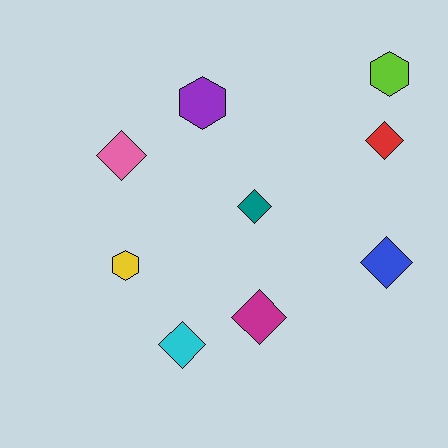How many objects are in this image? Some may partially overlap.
There are 9 objects.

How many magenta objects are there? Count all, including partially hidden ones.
There is 1 magenta object.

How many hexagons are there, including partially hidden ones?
There are 3 hexagons.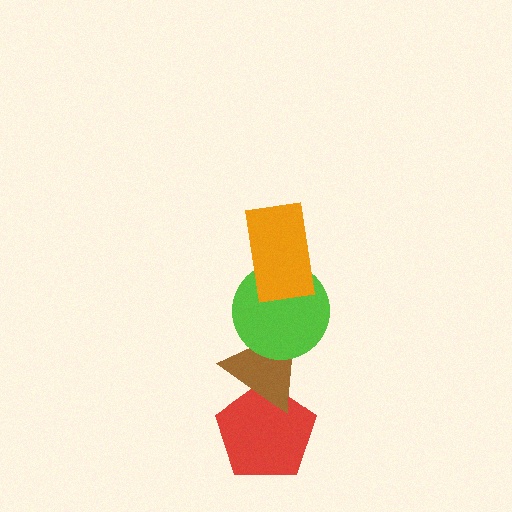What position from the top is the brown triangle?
The brown triangle is 3rd from the top.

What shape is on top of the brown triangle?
The lime circle is on top of the brown triangle.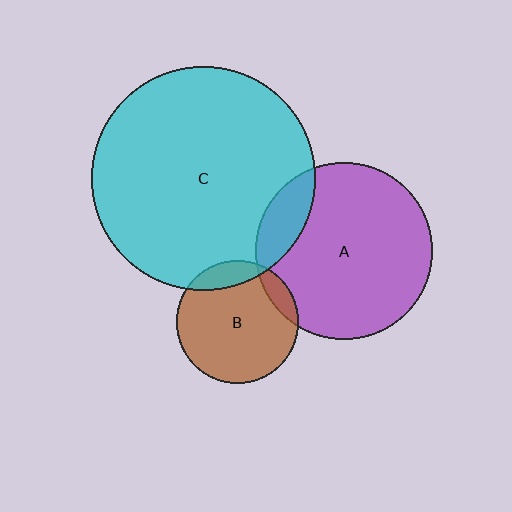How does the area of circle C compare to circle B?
Approximately 3.3 times.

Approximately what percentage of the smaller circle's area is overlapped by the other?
Approximately 15%.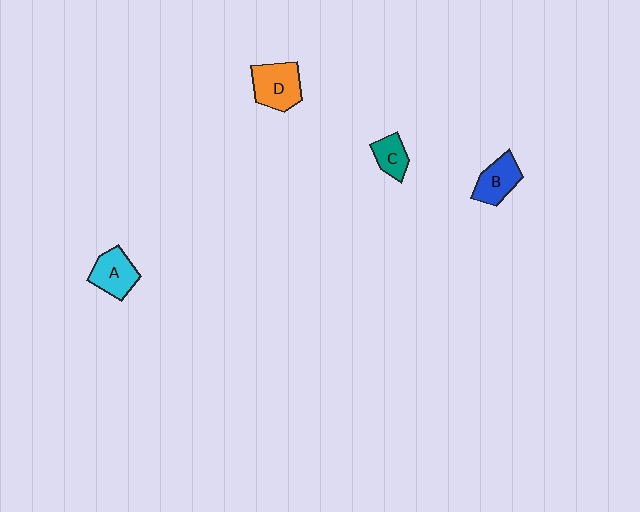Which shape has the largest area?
Shape D (orange).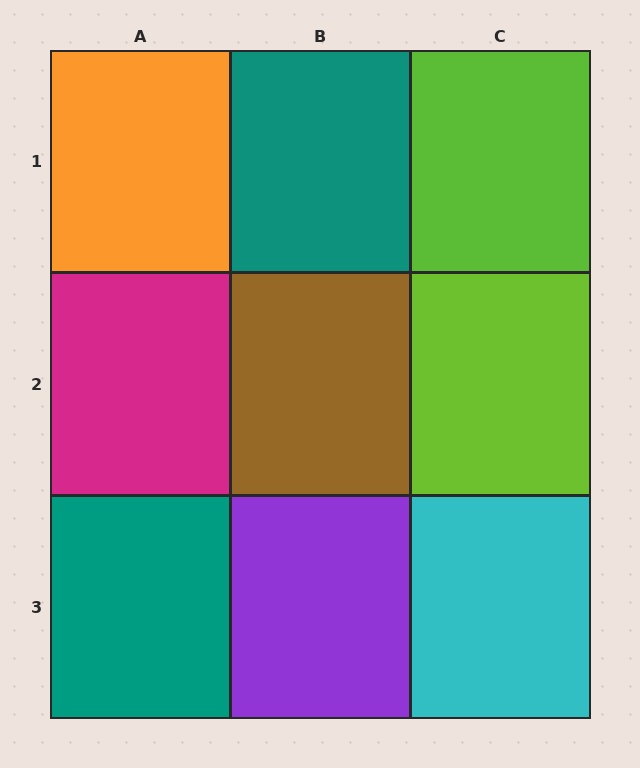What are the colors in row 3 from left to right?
Teal, purple, cyan.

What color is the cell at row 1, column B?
Teal.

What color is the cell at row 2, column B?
Brown.